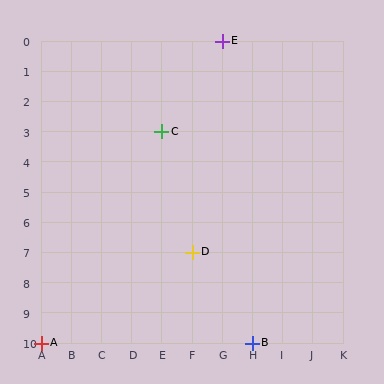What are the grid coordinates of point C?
Point C is at grid coordinates (E, 3).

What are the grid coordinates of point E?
Point E is at grid coordinates (G, 0).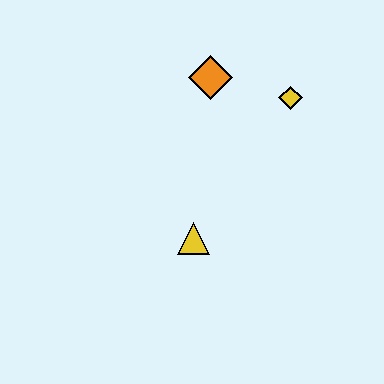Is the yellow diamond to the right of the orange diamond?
Yes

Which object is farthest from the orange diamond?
The yellow triangle is farthest from the orange diamond.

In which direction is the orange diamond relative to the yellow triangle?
The orange diamond is above the yellow triangle.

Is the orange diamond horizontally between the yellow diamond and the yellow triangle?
Yes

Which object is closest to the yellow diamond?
The orange diamond is closest to the yellow diamond.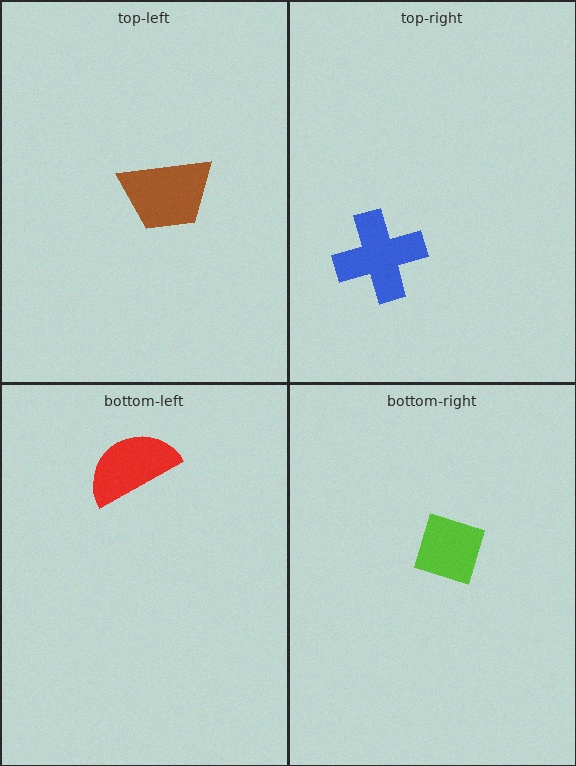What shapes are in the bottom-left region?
The red semicircle.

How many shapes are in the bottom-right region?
1.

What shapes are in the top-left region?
The brown trapezoid.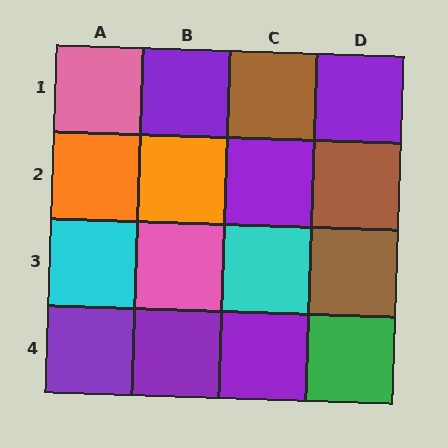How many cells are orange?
2 cells are orange.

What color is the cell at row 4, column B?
Purple.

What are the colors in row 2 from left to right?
Orange, orange, purple, brown.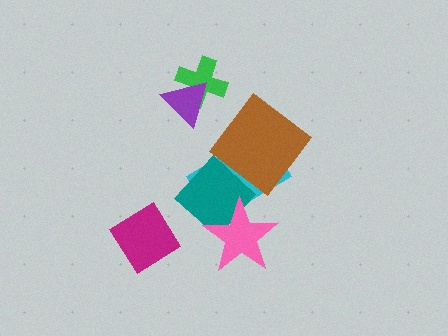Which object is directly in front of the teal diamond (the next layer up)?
The pink star is directly in front of the teal diamond.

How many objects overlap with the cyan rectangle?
3 objects overlap with the cyan rectangle.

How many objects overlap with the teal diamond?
3 objects overlap with the teal diamond.